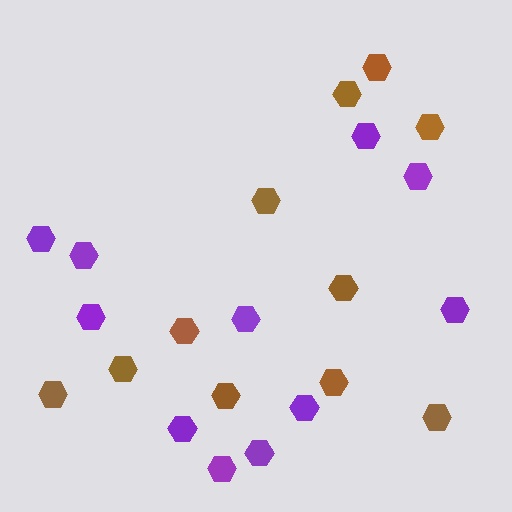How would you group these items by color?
There are 2 groups: one group of purple hexagons (11) and one group of brown hexagons (11).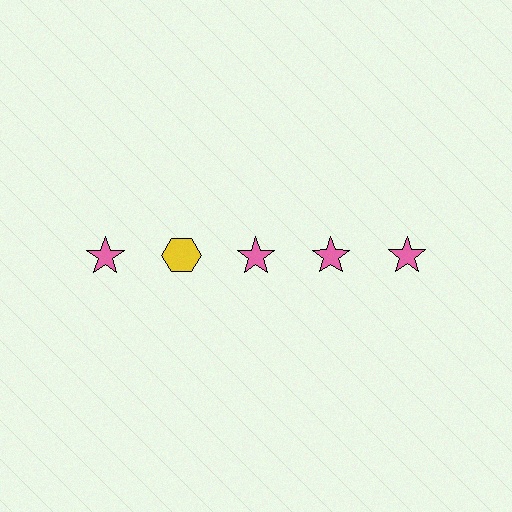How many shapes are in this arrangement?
There are 5 shapes arranged in a grid pattern.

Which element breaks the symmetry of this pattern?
The yellow hexagon in the top row, second from left column breaks the symmetry. All other shapes are pink stars.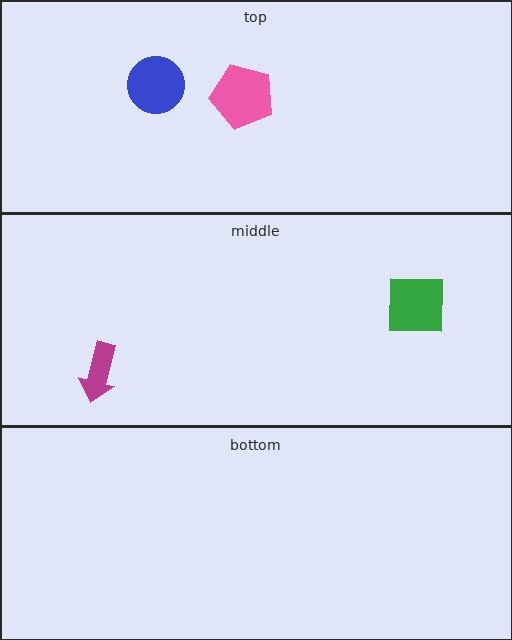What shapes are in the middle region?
The magenta arrow, the green square.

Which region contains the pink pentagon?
The top region.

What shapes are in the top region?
The pink pentagon, the blue circle.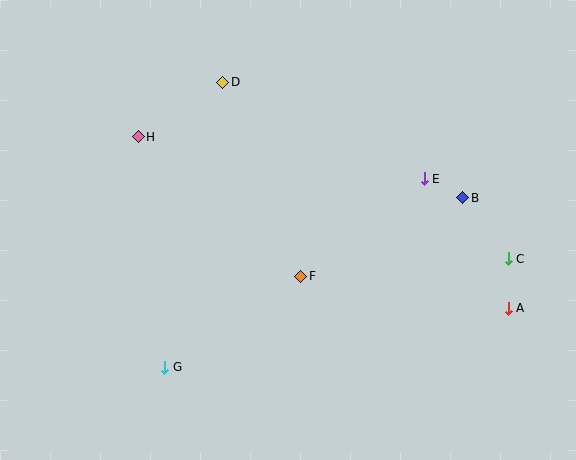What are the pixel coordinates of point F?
Point F is at (301, 276).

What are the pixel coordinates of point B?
Point B is at (463, 198).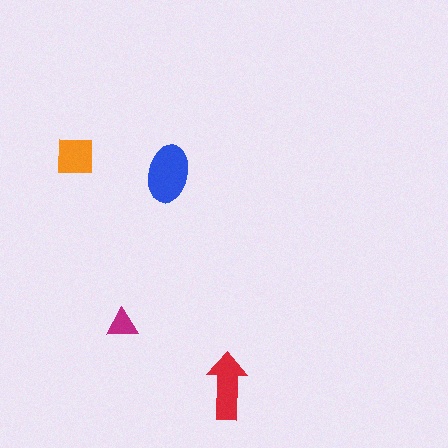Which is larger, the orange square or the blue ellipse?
The blue ellipse.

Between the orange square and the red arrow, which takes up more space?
The red arrow.